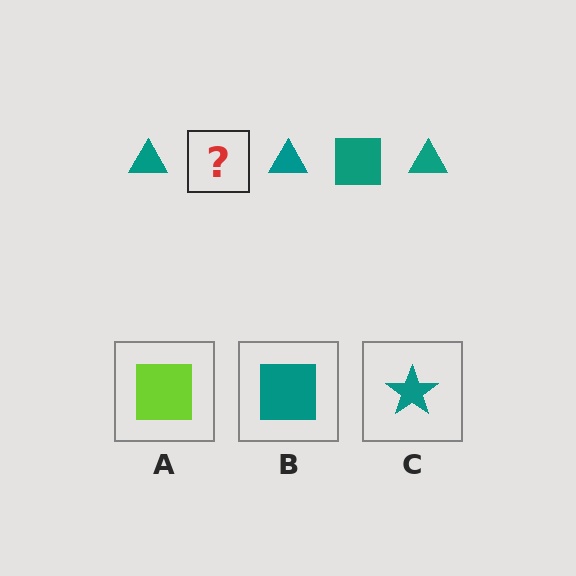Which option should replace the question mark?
Option B.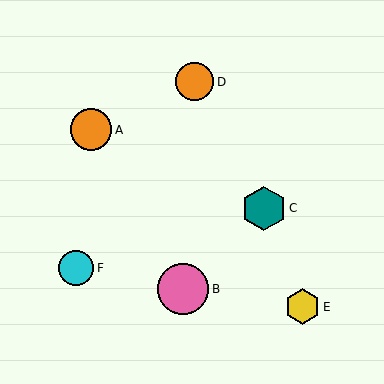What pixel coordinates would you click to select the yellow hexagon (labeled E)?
Click at (302, 307) to select the yellow hexagon E.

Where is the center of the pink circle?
The center of the pink circle is at (183, 289).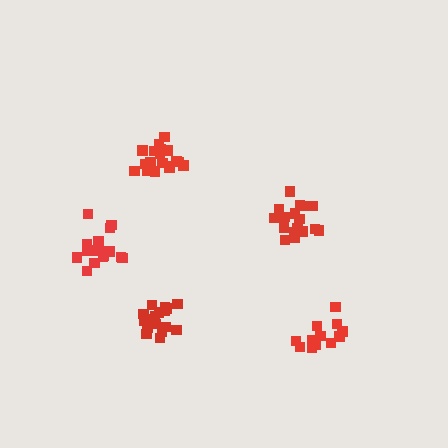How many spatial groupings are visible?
There are 5 spatial groupings.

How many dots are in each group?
Group 1: 16 dots, Group 2: 12 dots, Group 3: 18 dots, Group 4: 18 dots, Group 5: 18 dots (82 total).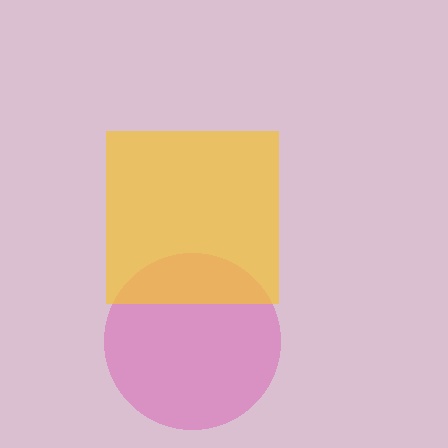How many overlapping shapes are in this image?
There are 2 overlapping shapes in the image.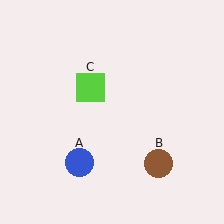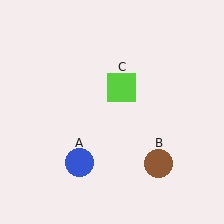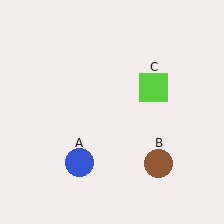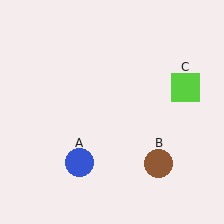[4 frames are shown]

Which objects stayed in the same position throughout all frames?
Blue circle (object A) and brown circle (object B) remained stationary.